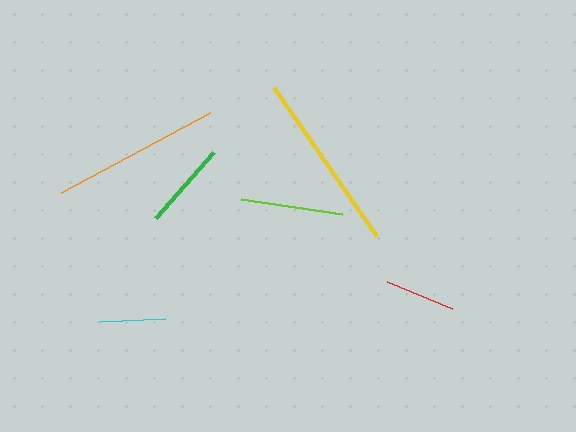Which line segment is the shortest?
The cyan line is the shortest at approximately 65 pixels.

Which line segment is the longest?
The yellow line is the longest at approximately 180 pixels.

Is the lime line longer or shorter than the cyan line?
The lime line is longer than the cyan line.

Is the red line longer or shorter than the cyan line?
The red line is longer than the cyan line.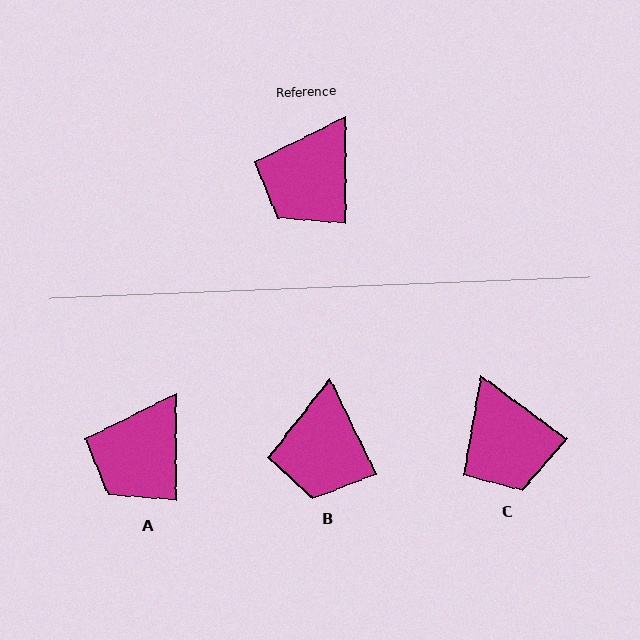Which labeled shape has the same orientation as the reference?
A.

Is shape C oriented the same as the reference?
No, it is off by about 53 degrees.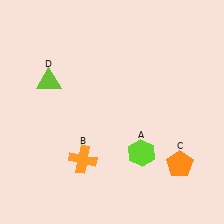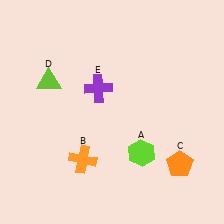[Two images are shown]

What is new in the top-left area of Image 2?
A purple cross (E) was added in the top-left area of Image 2.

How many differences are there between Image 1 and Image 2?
There is 1 difference between the two images.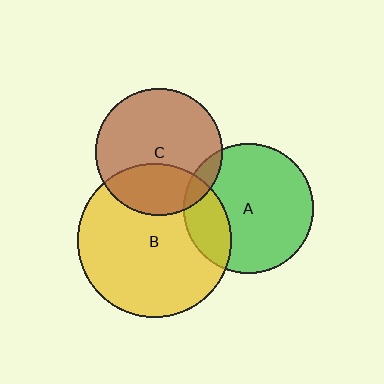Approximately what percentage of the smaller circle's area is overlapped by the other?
Approximately 25%.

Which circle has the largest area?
Circle B (yellow).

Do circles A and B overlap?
Yes.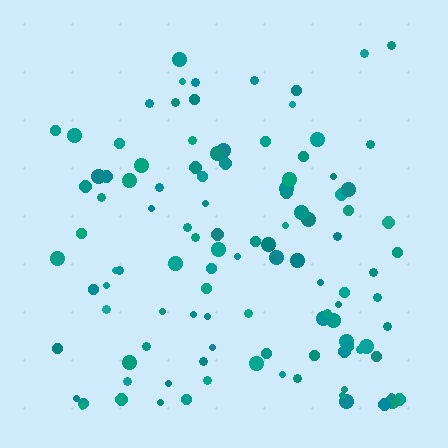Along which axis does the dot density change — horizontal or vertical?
Vertical.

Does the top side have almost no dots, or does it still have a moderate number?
Still a moderate number, just noticeably fewer than the bottom.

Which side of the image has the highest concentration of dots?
The bottom.